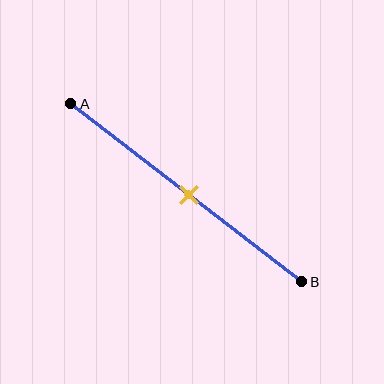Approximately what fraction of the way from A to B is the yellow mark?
The yellow mark is approximately 50% of the way from A to B.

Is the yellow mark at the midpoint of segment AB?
Yes, the mark is approximately at the midpoint.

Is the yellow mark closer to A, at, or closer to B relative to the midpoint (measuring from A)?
The yellow mark is approximately at the midpoint of segment AB.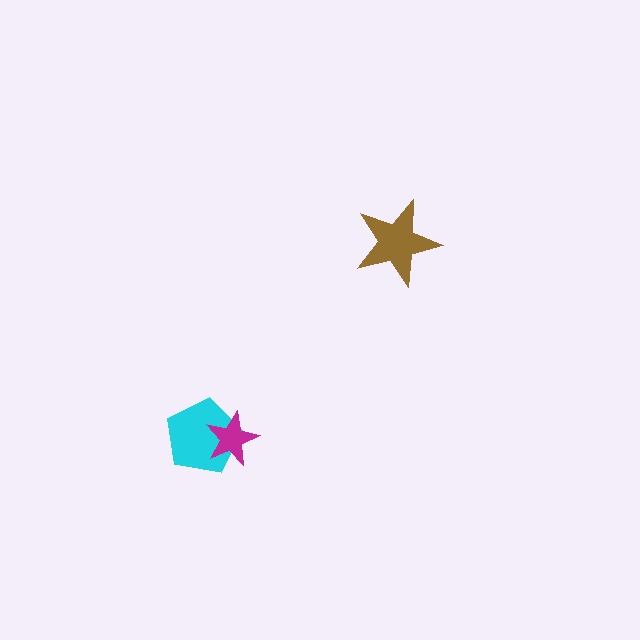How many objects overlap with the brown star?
0 objects overlap with the brown star.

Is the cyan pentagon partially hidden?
Yes, it is partially covered by another shape.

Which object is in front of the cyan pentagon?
The magenta star is in front of the cyan pentagon.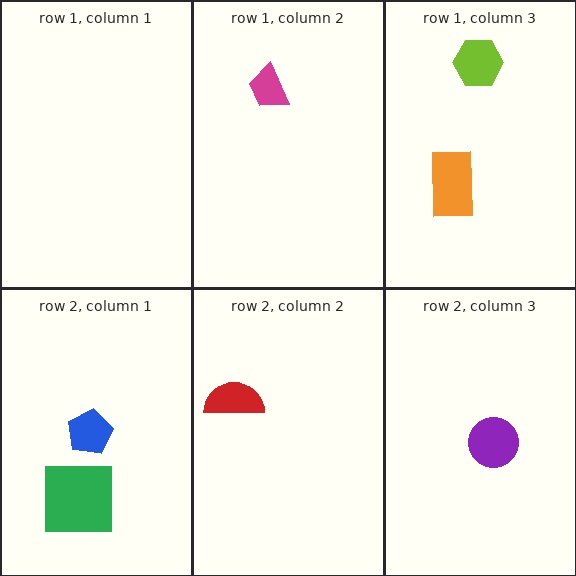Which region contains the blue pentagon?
The row 2, column 1 region.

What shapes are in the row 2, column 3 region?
The purple circle.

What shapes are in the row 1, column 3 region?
The lime hexagon, the orange rectangle.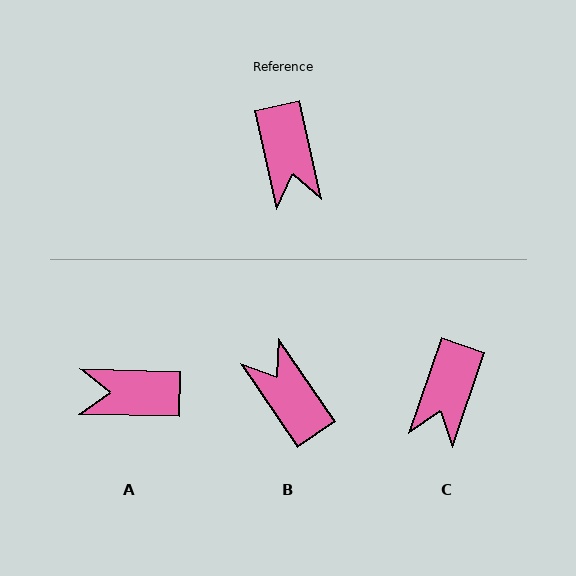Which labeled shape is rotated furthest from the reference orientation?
B, about 158 degrees away.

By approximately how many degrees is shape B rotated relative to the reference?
Approximately 158 degrees clockwise.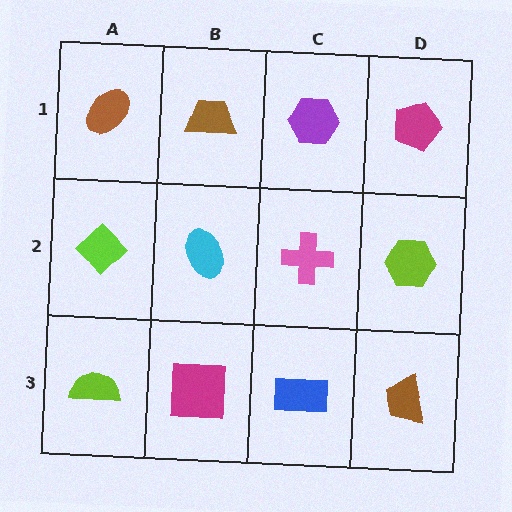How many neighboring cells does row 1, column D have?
2.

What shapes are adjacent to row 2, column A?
A brown ellipse (row 1, column A), a lime semicircle (row 3, column A), a cyan ellipse (row 2, column B).